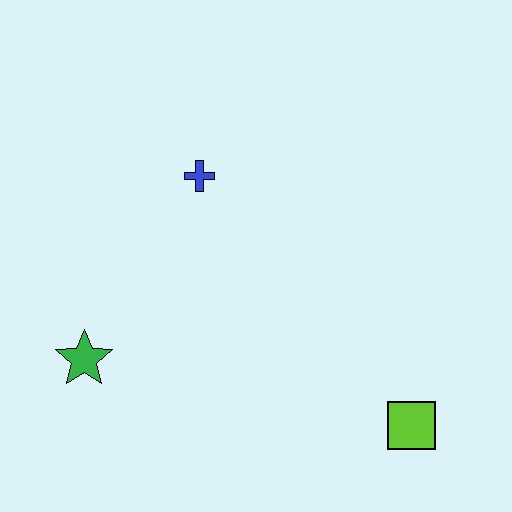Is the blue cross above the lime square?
Yes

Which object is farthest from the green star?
The lime square is farthest from the green star.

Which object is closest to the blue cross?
The green star is closest to the blue cross.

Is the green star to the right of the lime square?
No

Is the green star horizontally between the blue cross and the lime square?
No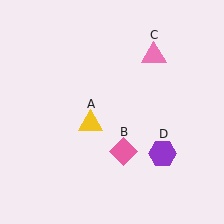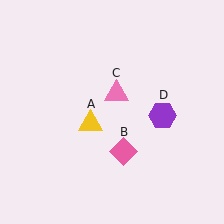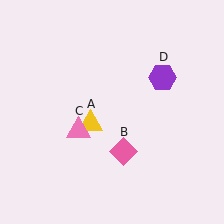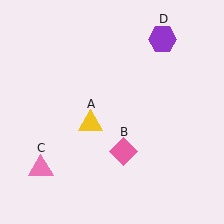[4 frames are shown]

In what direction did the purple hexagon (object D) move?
The purple hexagon (object D) moved up.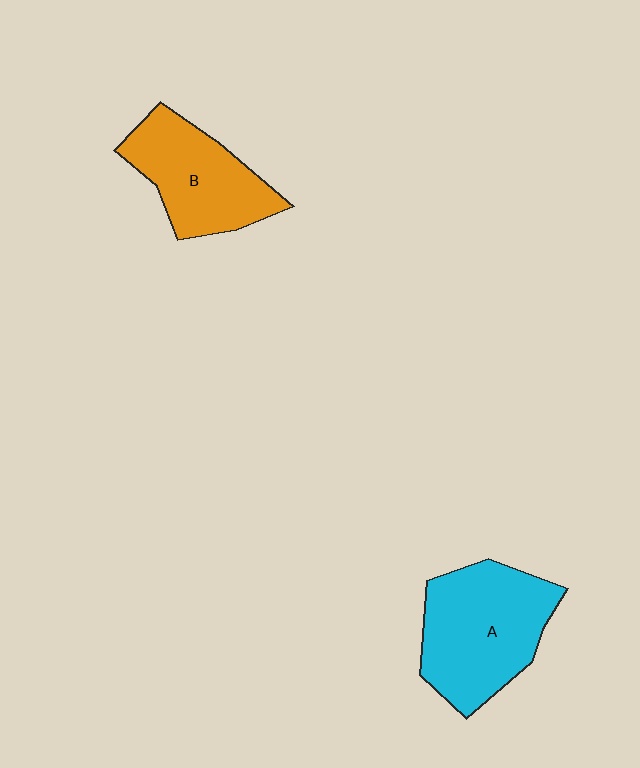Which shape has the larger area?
Shape A (cyan).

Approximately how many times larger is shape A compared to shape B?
Approximately 1.2 times.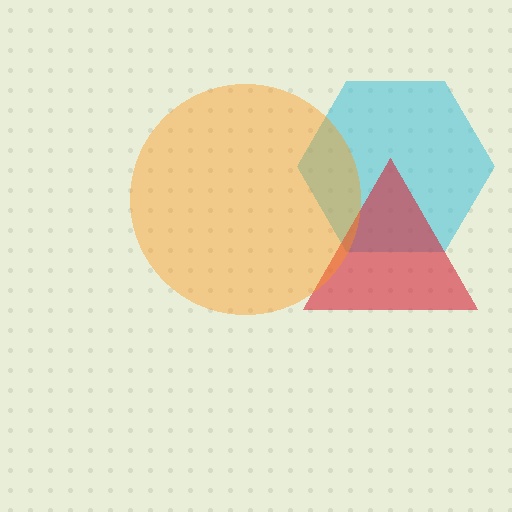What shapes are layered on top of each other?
The layered shapes are: a cyan hexagon, a red triangle, an orange circle.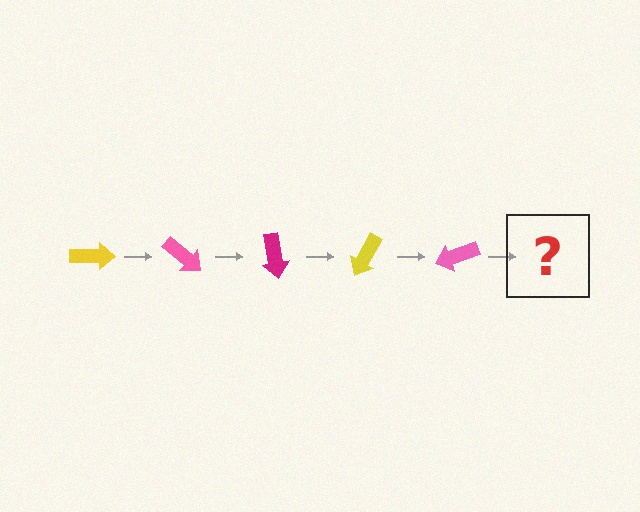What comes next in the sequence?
The next element should be a magenta arrow, rotated 200 degrees from the start.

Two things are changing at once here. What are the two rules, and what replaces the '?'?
The two rules are that it rotates 40 degrees each step and the color cycles through yellow, pink, and magenta. The '?' should be a magenta arrow, rotated 200 degrees from the start.